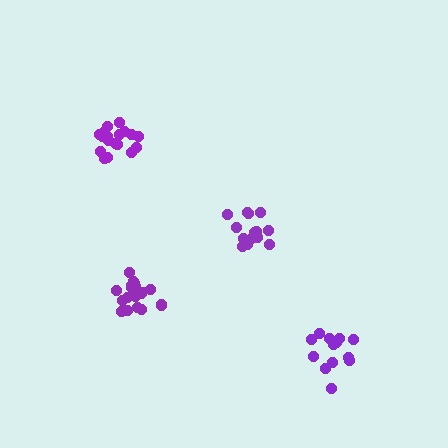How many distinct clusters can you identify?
There are 4 distinct clusters.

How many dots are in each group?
Group 1: 13 dots, Group 2: 19 dots, Group 3: 18 dots, Group 4: 14 dots (64 total).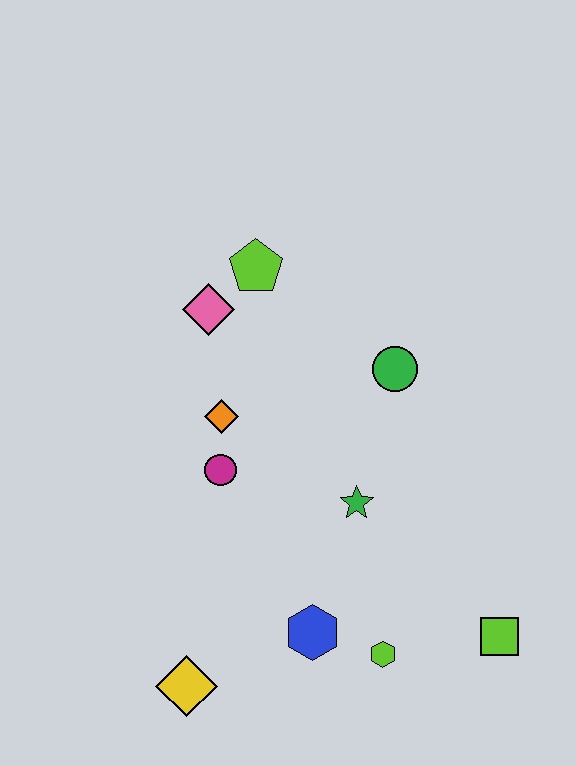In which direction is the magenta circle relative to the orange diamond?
The magenta circle is below the orange diamond.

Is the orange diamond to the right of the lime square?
No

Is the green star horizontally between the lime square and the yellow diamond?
Yes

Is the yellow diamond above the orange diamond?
No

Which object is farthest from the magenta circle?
The lime square is farthest from the magenta circle.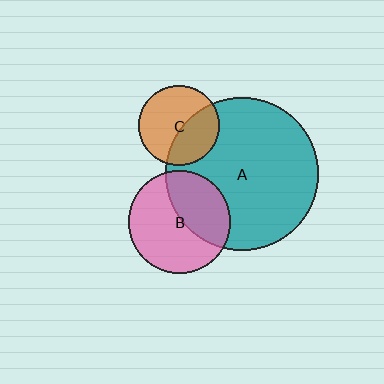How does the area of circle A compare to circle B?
Approximately 2.2 times.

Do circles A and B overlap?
Yes.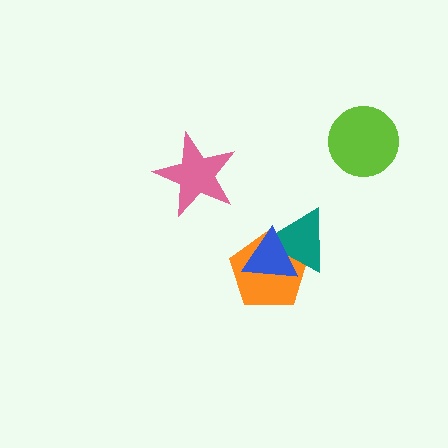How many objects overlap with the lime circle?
0 objects overlap with the lime circle.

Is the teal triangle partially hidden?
Yes, it is partially covered by another shape.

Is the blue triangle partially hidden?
No, no other shape covers it.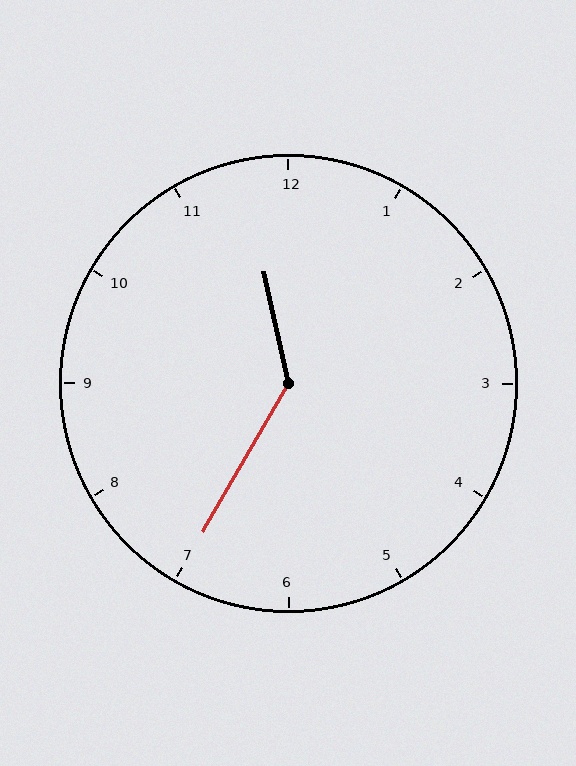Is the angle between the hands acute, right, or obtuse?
It is obtuse.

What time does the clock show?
11:35.